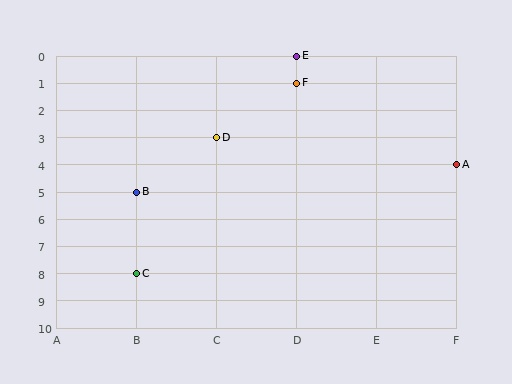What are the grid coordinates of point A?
Point A is at grid coordinates (F, 4).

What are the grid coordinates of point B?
Point B is at grid coordinates (B, 5).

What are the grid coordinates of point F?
Point F is at grid coordinates (D, 1).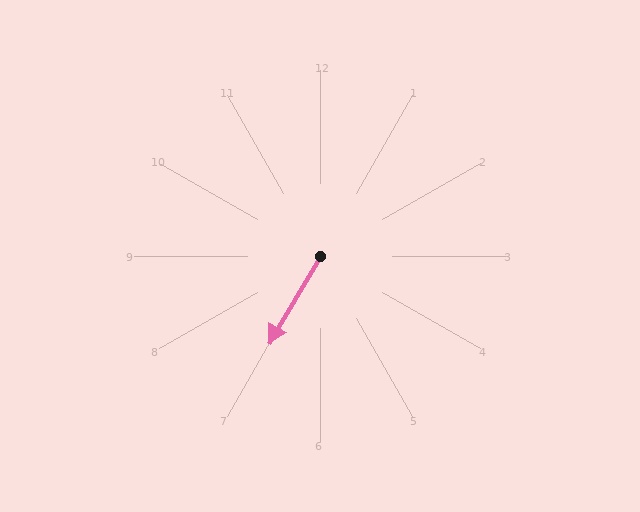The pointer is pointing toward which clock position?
Roughly 7 o'clock.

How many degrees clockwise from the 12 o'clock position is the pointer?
Approximately 211 degrees.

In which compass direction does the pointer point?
Southwest.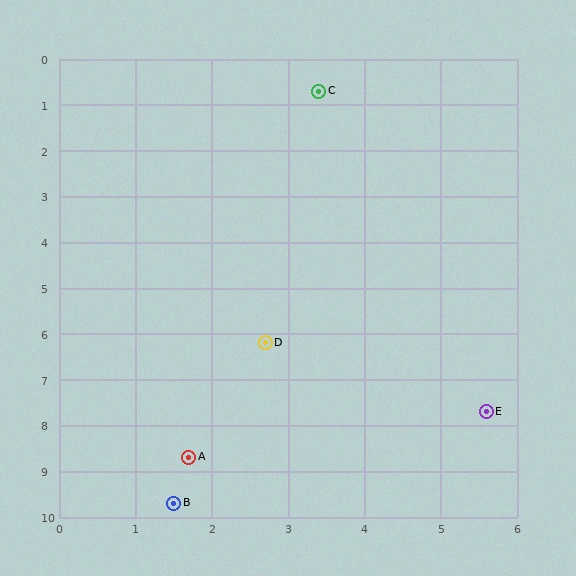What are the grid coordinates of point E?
Point E is at approximately (5.6, 7.7).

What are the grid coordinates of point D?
Point D is at approximately (2.7, 6.2).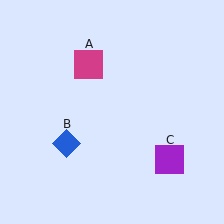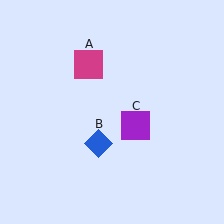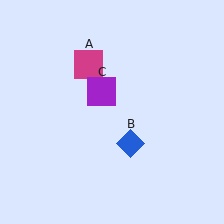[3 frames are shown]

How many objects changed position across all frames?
2 objects changed position: blue diamond (object B), purple square (object C).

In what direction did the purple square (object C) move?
The purple square (object C) moved up and to the left.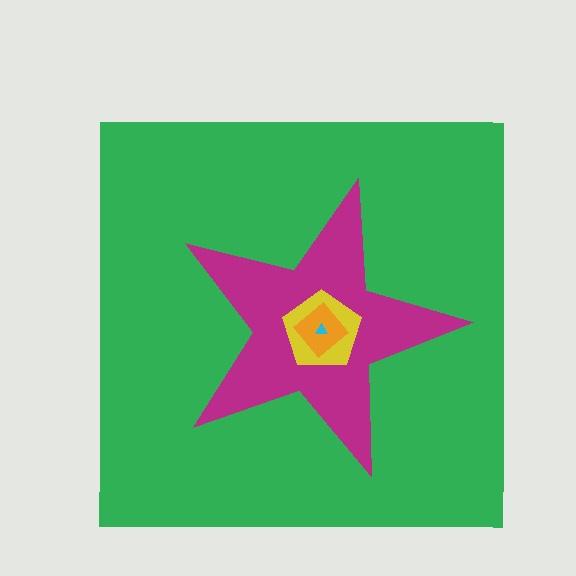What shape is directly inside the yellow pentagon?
The orange diamond.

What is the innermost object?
The cyan triangle.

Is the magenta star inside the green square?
Yes.